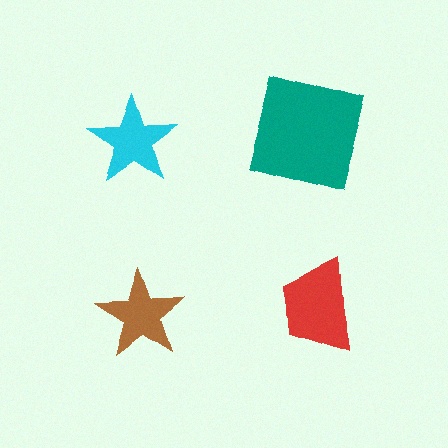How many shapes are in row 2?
2 shapes.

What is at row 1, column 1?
A cyan star.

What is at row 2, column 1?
A brown star.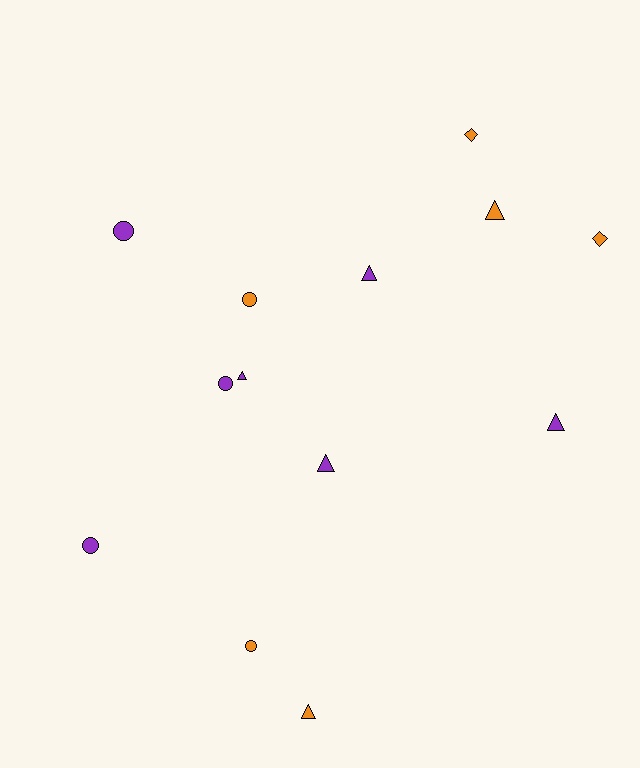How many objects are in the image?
There are 13 objects.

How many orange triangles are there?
There are 2 orange triangles.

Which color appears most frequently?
Purple, with 7 objects.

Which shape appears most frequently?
Triangle, with 6 objects.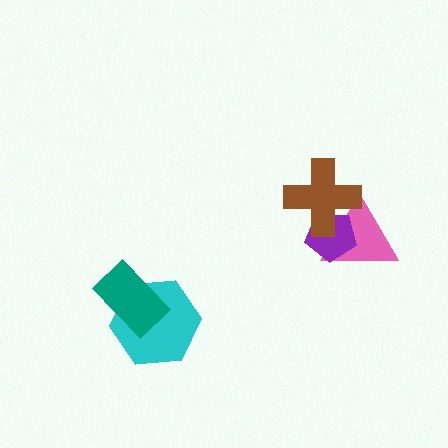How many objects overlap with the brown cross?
2 objects overlap with the brown cross.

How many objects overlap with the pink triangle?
2 objects overlap with the pink triangle.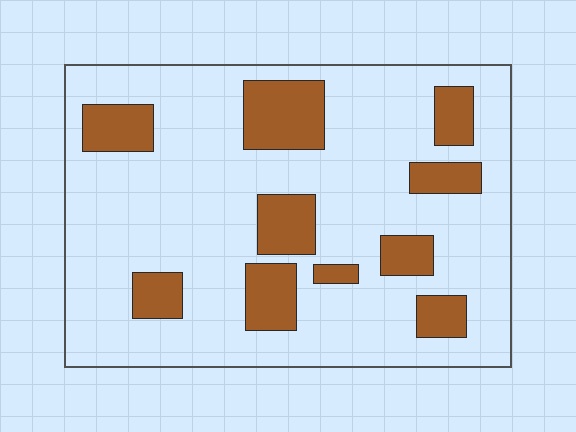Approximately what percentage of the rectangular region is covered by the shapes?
Approximately 20%.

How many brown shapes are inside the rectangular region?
10.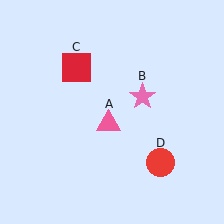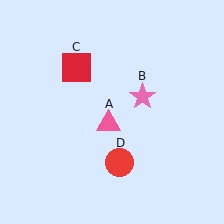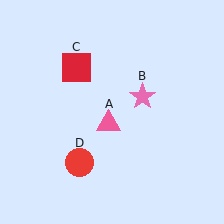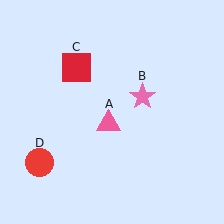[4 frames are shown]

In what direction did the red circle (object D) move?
The red circle (object D) moved left.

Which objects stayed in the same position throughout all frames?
Pink triangle (object A) and pink star (object B) and red square (object C) remained stationary.